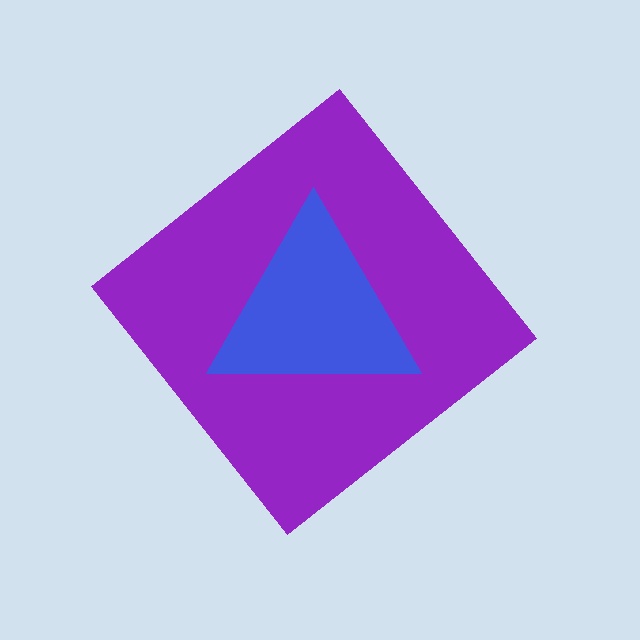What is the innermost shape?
The blue triangle.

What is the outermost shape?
The purple diamond.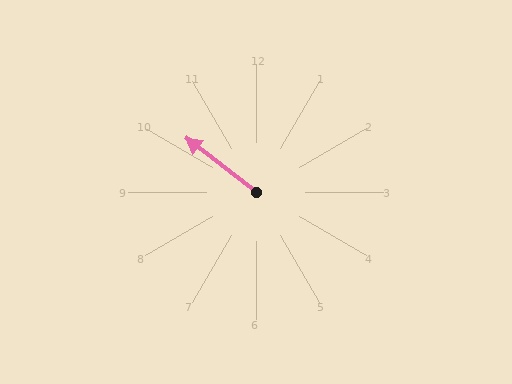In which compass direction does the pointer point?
Northwest.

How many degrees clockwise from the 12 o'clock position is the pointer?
Approximately 308 degrees.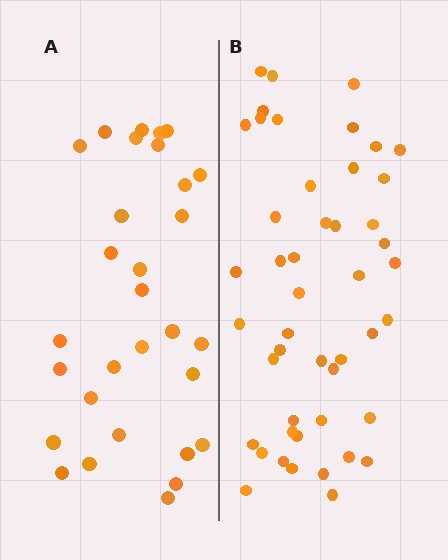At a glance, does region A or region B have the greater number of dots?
Region B (the right region) has more dots.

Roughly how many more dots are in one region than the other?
Region B has approximately 15 more dots than region A.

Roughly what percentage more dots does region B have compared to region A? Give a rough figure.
About 55% more.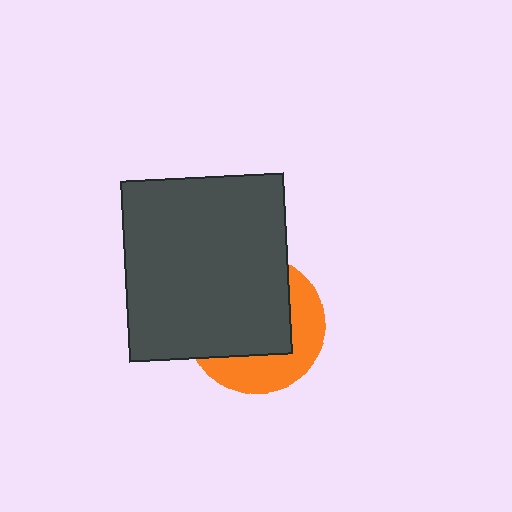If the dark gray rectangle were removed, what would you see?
You would see the complete orange circle.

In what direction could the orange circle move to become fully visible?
The orange circle could move toward the lower-right. That would shift it out from behind the dark gray rectangle entirely.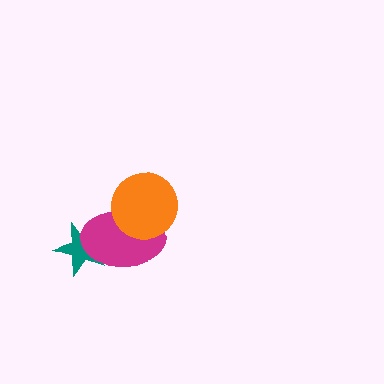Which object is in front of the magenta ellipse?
The orange circle is in front of the magenta ellipse.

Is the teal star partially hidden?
Yes, it is partially covered by another shape.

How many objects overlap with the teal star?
1 object overlaps with the teal star.